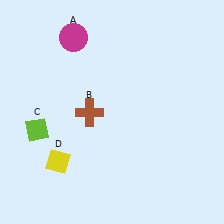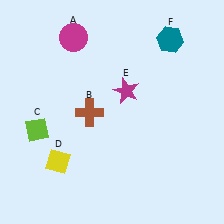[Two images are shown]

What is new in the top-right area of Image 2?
A teal hexagon (F) was added in the top-right area of Image 2.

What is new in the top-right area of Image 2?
A magenta star (E) was added in the top-right area of Image 2.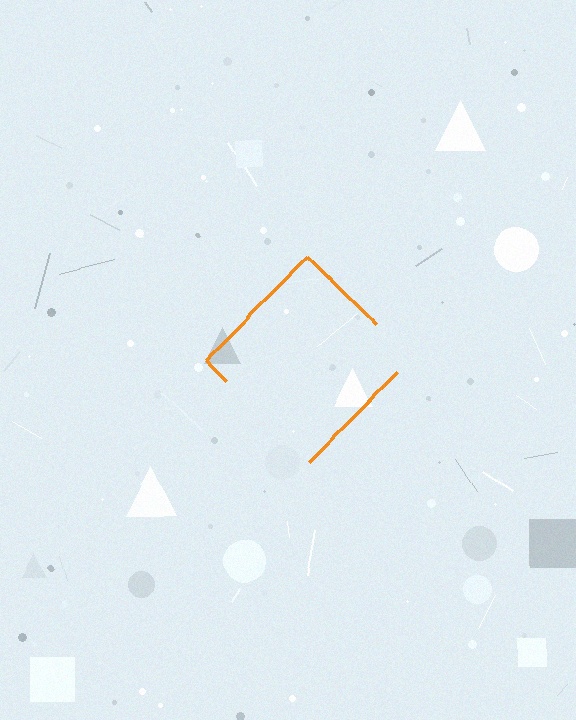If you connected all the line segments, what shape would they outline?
They would outline a diamond.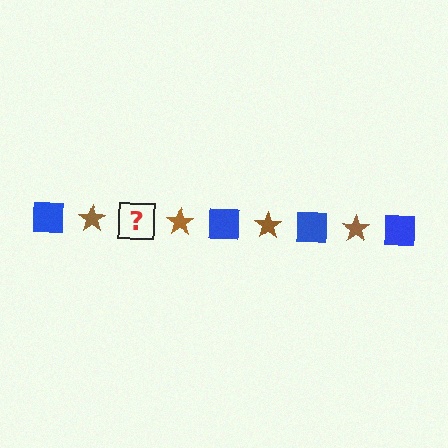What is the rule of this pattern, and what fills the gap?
The rule is that the pattern alternates between blue square and brown star. The gap should be filled with a blue square.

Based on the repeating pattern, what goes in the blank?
The blank should be a blue square.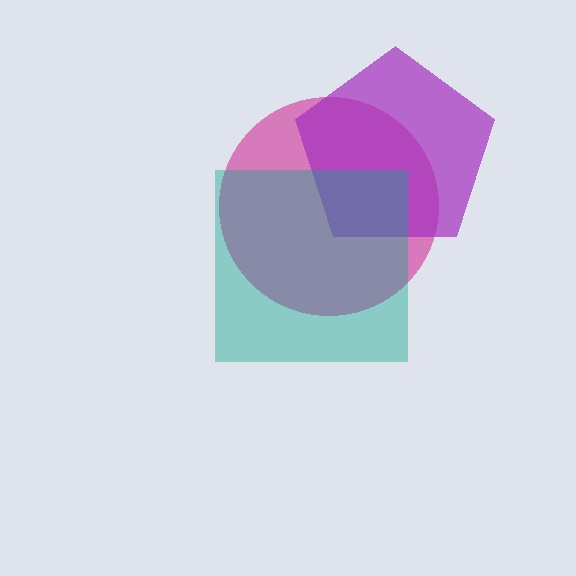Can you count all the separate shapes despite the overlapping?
Yes, there are 3 separate shapes.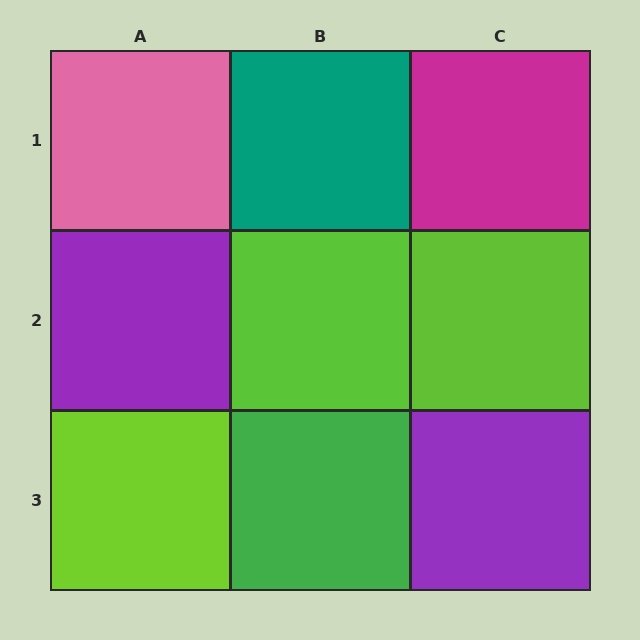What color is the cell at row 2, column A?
Purple.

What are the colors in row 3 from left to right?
Lime, green, purple.